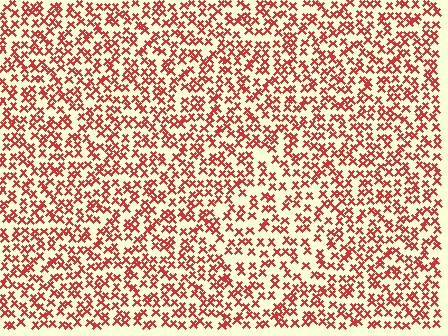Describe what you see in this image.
The image contains small red elements arranged at two different densities. A diamond-shaped region is visible where the elements are less densely packed than the surrounding area.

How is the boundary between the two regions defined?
The boundary is defined by a change in element density (approximately 1.4x ratio). All elements are the same color, size, and shape.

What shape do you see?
I see a diamond.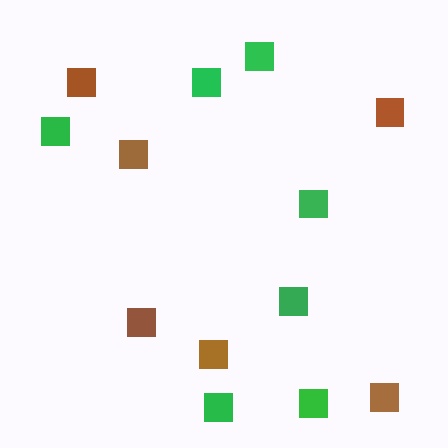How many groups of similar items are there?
There are 2 groups: one group of brown squares (6) and one group of green squares (7).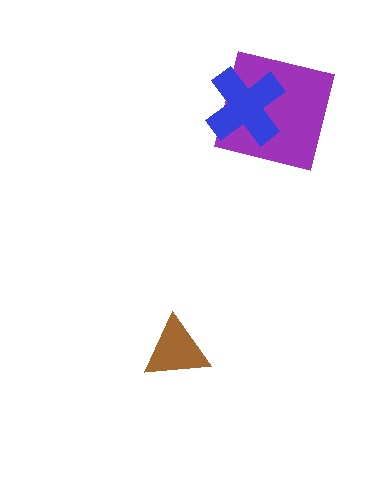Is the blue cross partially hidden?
No, no other shape covers it.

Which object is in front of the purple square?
The blue cross is in front of the purple square.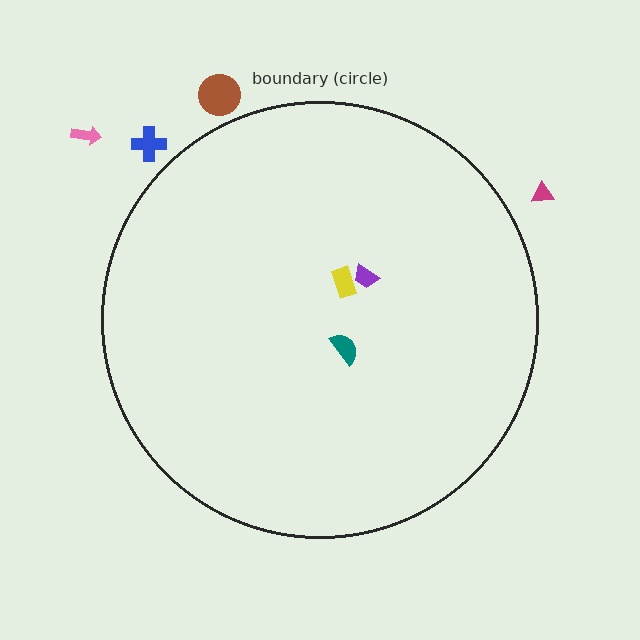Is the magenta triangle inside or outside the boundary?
Outside.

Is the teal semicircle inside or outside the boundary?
Inside.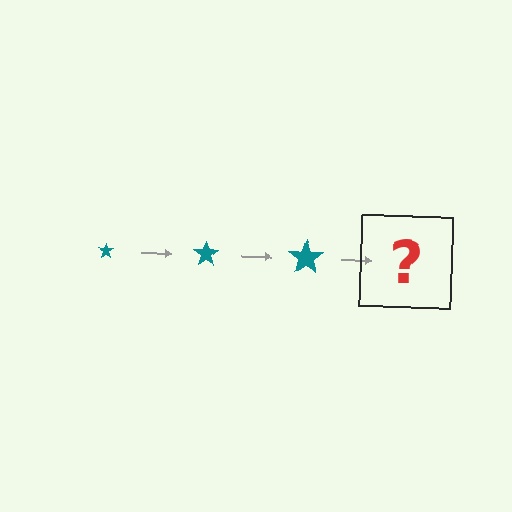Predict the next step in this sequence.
The next step is a teal star, larger than the previous one.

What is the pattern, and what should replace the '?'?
The pattern is that the star gets progressively larger each step. The '?' should be a teal star, larger than the previous one.